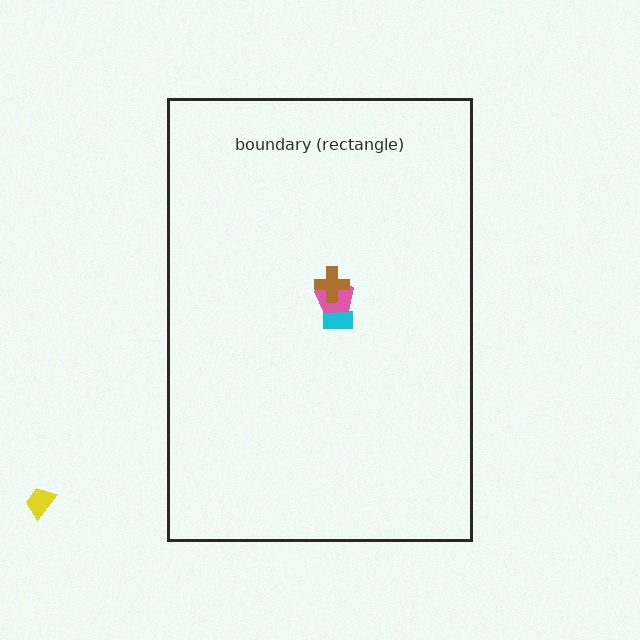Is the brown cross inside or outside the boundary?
Inside.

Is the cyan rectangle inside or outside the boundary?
Inside.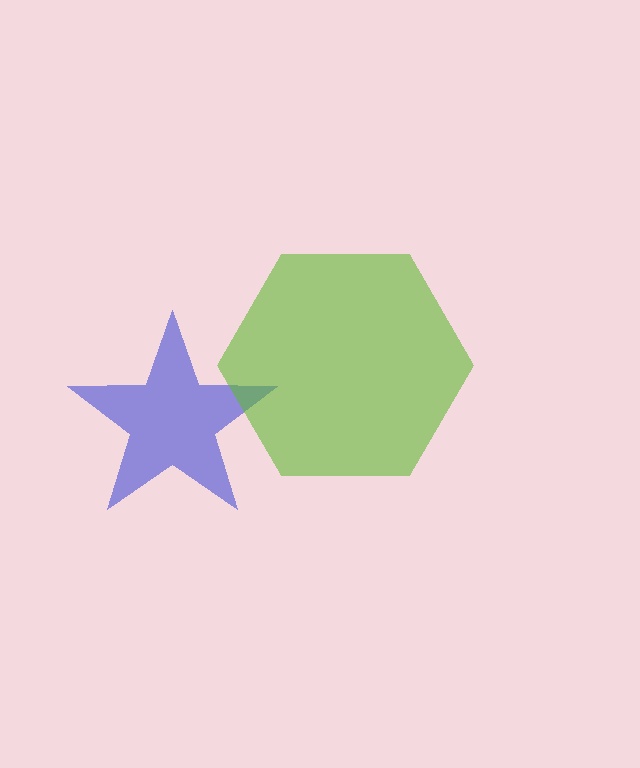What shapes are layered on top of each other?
The layered shapes are: a blue star, a lime hexagon.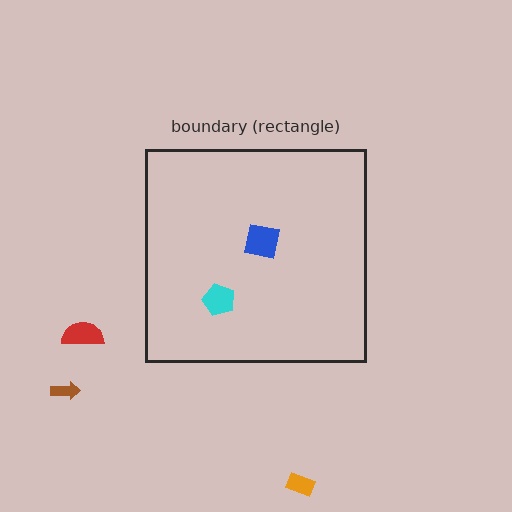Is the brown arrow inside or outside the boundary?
Outside.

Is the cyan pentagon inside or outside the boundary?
Inside.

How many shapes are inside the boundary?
2 inside, 3 outside.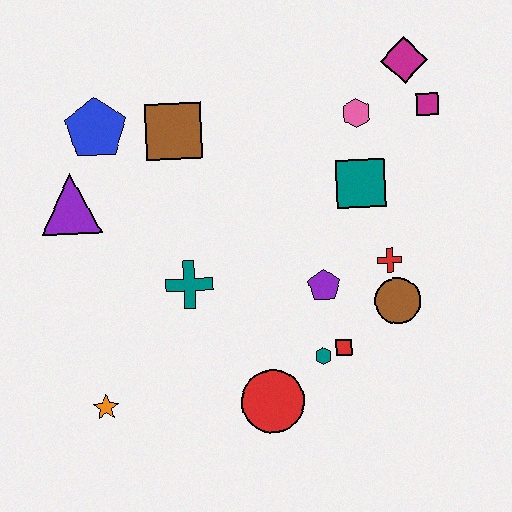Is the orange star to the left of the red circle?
Yes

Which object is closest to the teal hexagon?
The red square is closest to the teal hexagon.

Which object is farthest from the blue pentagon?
The brown circle is farthest from the blue pentagon.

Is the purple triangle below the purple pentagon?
No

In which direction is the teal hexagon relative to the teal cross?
The teal hexagon is to the right of the teal cross.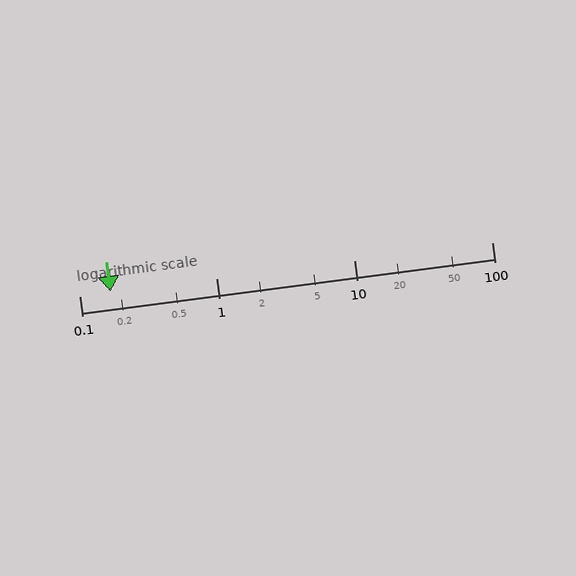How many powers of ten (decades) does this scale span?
The scale spans 3 decades, from 0.1 to 100.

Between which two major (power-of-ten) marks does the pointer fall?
The pointer is between 0.1 and 1.